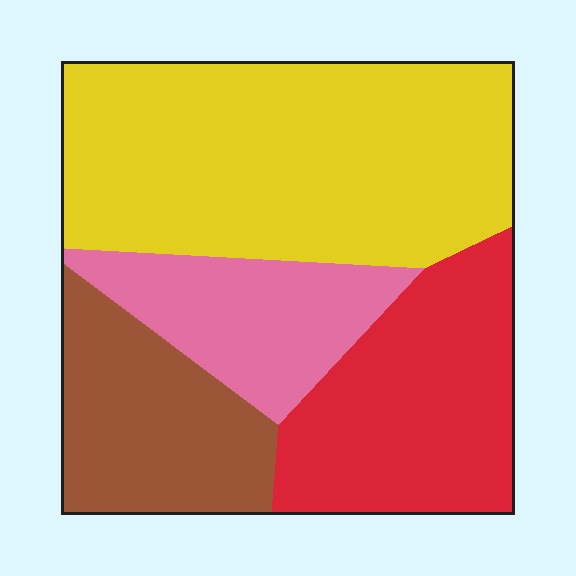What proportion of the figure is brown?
Brown covers 18% of the figure.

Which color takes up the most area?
Yellow, at roughly 45%.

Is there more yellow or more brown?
Yellow.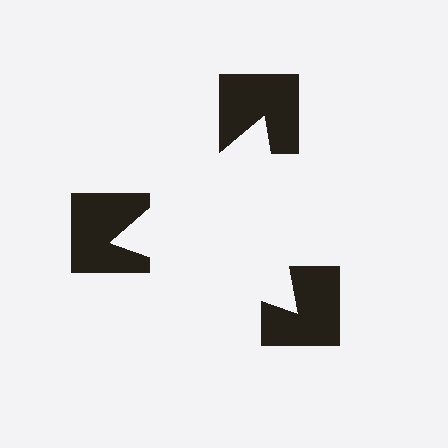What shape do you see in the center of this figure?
An illusory triangle — its edges are inferred from the aligned wedge cuts in the notched squares, not physically drawn.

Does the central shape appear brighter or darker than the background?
It typically appears slightly brighter than the background, even though no actual brightness change is drawn.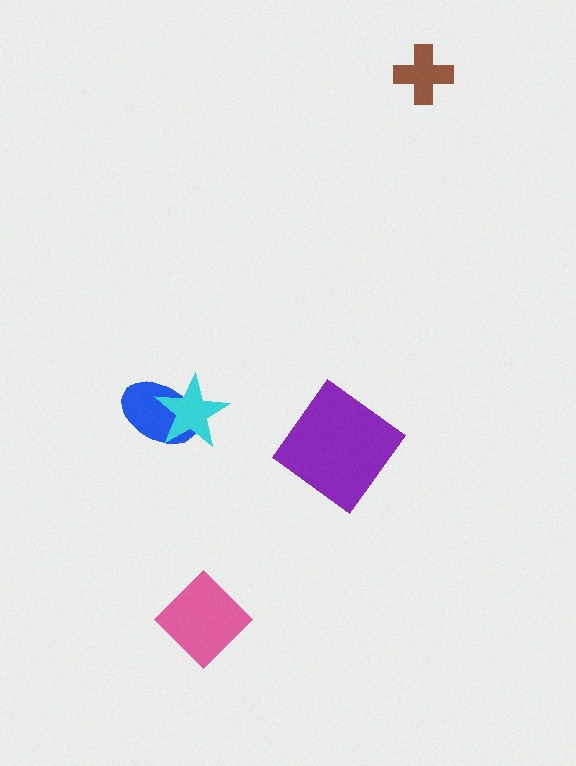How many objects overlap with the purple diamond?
0 objects overlap with the purple diamond.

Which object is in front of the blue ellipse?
The cyan star is in front of the blue ellipse.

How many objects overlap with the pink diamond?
0 objects overlap with the pink diamond.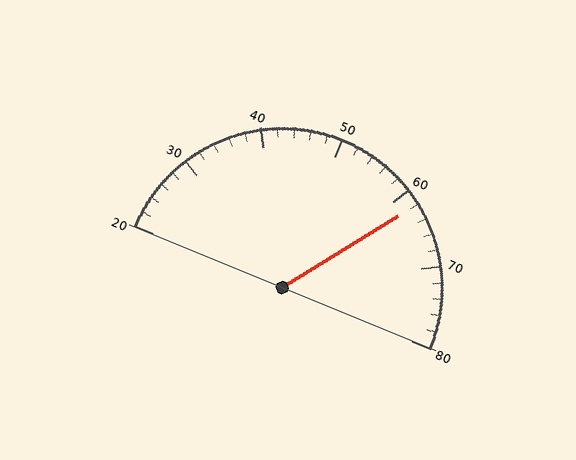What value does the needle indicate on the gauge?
The needle indicates approximately 62.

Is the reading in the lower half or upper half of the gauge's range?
The reading is in the upper half of the range (20 to 80).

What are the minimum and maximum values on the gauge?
The gauge ranges from 20 to 80.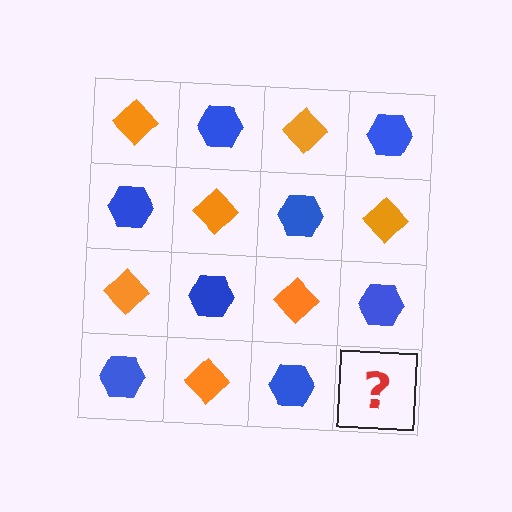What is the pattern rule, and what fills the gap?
The rule is that it alternates orange diamond and blue hexagon in a checkerboard pattern. The gap should be filled with an orange diamond.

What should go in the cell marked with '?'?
The missing cell should contain an orange diamond.